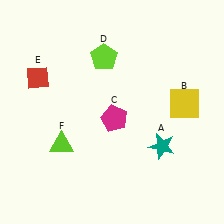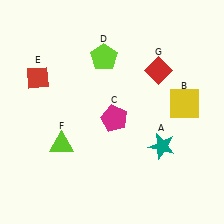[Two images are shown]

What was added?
A red diamond (G) was added in Image 2.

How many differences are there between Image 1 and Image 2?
There is 1 difference between the two images.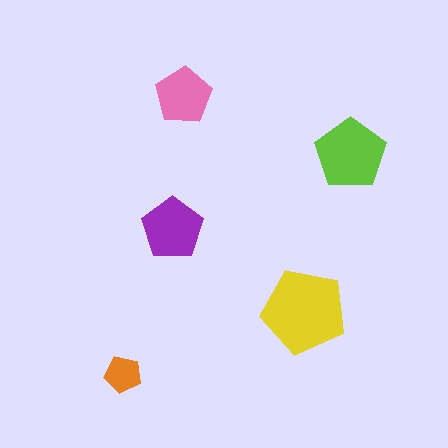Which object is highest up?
The pink pentagon is topmost.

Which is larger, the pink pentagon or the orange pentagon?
The pink one.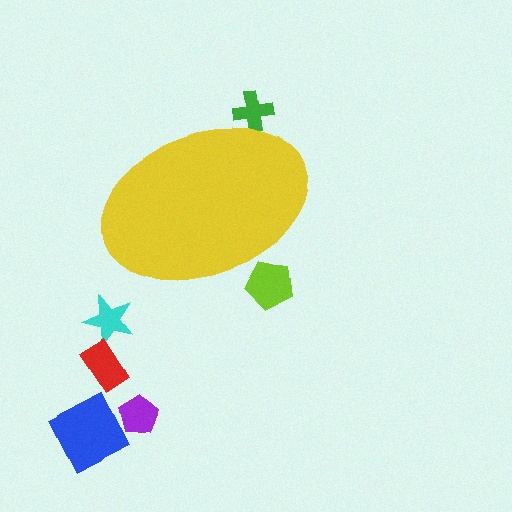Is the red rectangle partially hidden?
No, the red rectangle is fully visible.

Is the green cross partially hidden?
Yes, the green cross is partially hidden behind the yellow ellipse.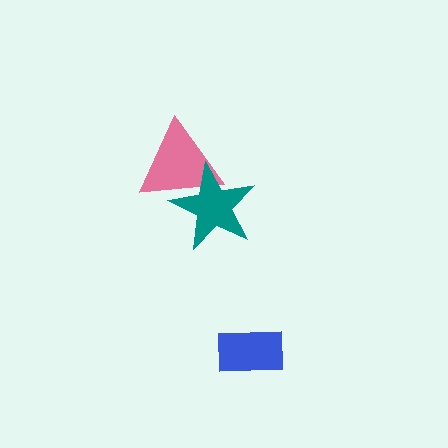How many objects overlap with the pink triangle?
1 object overlaps with the pink triangle.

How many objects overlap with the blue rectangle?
0 objects overlap with the blue rectangle.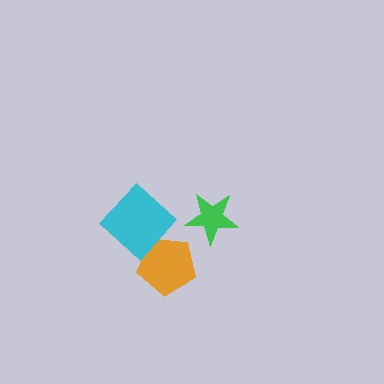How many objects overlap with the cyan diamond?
1 object overlaps with the cyan diamond.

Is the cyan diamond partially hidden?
No, no other shape covers it.